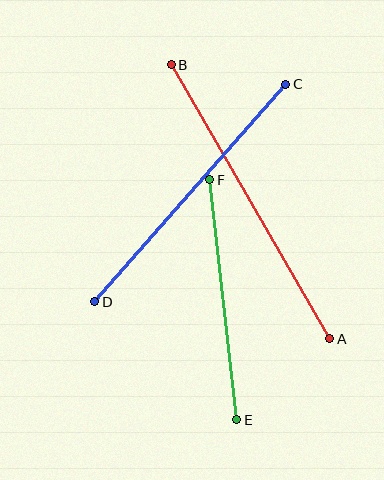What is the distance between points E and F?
The distance is approximately 242 pixels.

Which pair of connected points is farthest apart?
Points A and B are farthest apart.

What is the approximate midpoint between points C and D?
The midpoint is at approximately (190, 193) pixels.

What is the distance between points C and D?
The distance is approximately 289 pixels.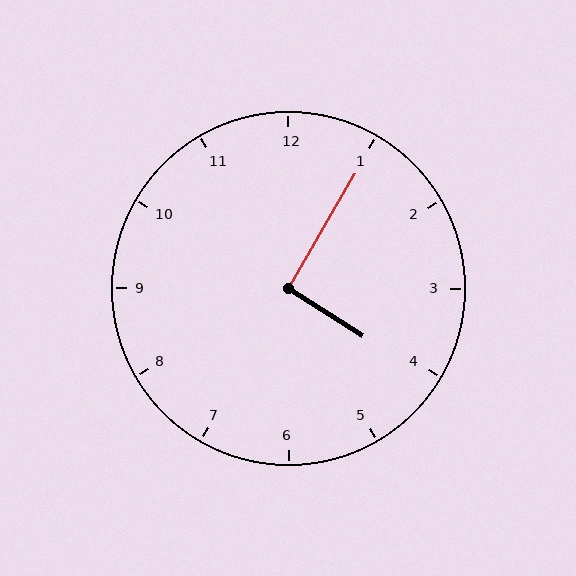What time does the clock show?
4:05.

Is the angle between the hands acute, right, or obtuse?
It is right.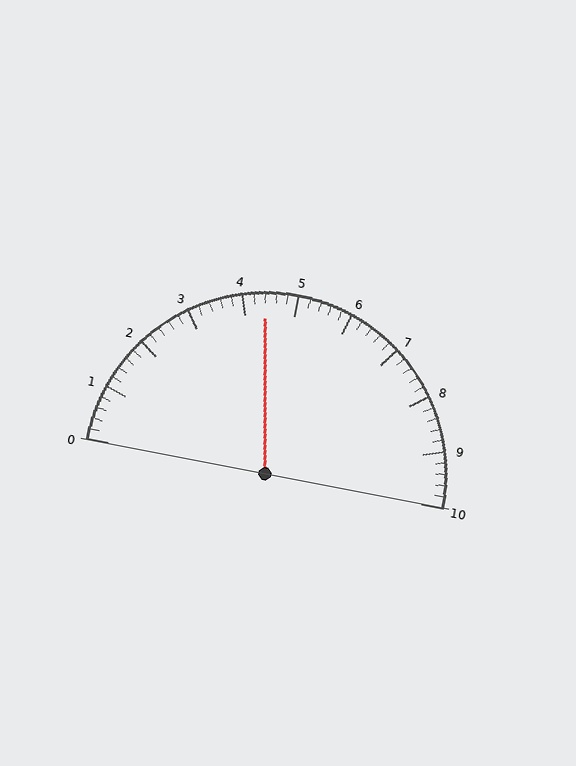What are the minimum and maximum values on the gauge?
The gauge ranges from 0 to 10.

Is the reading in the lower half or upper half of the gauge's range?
The reading is in the lower half of the range (0 to 10).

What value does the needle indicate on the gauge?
The needle indicates approximately 4.4.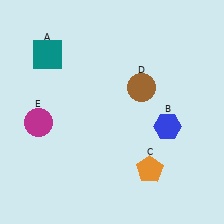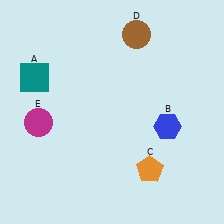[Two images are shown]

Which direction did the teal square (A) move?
The teal square (A) moved down.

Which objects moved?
The objects that moved are: the teal square (A), the brown circle (D).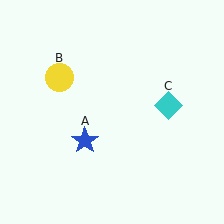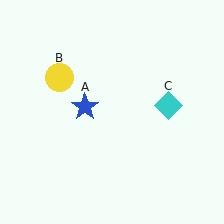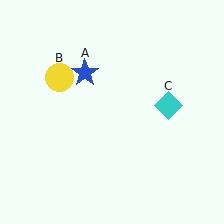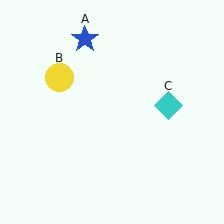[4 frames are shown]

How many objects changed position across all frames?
1 object changed position: blue star (object A).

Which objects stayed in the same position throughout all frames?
Yellow circle (object B) and cyan diamond (object C) remained stationary.